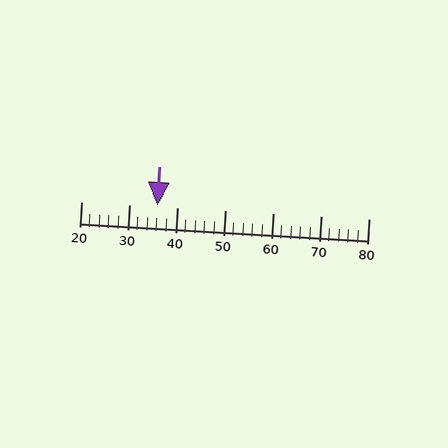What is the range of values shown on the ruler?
The ruler shows values from 20 to 80.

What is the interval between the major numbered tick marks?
The major tick marks are spaced 10 units apart.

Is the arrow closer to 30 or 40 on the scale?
The arrow is closer to 40.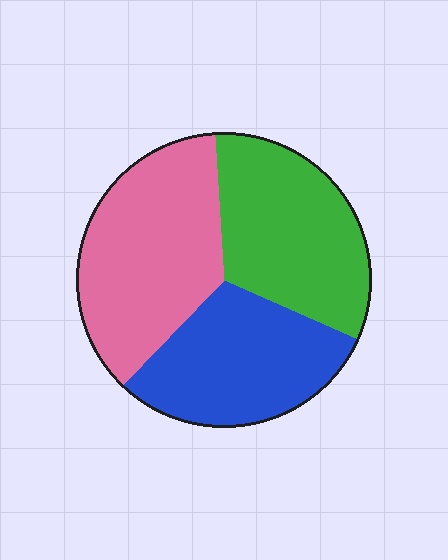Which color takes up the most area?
Pink, at roughly 35%.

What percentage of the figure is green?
Green takes up about one third (1/3) of the figure.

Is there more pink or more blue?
Pink.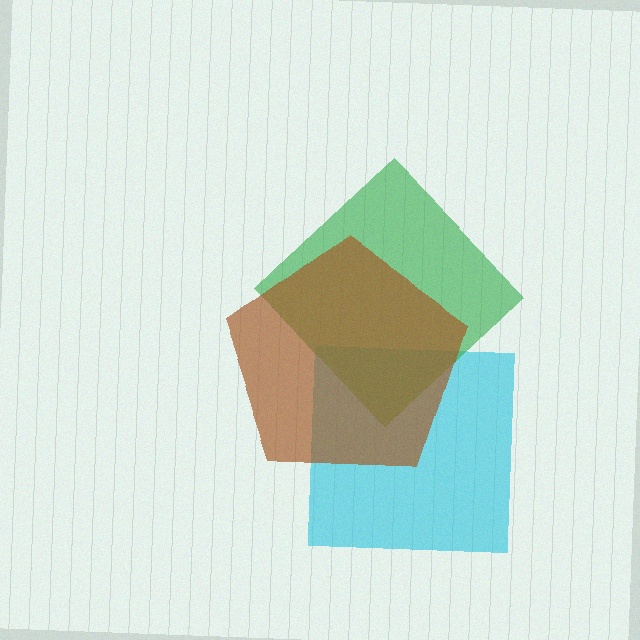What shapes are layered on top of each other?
The layered shapes are: a cyan square, a green diamond, a brown pentagon.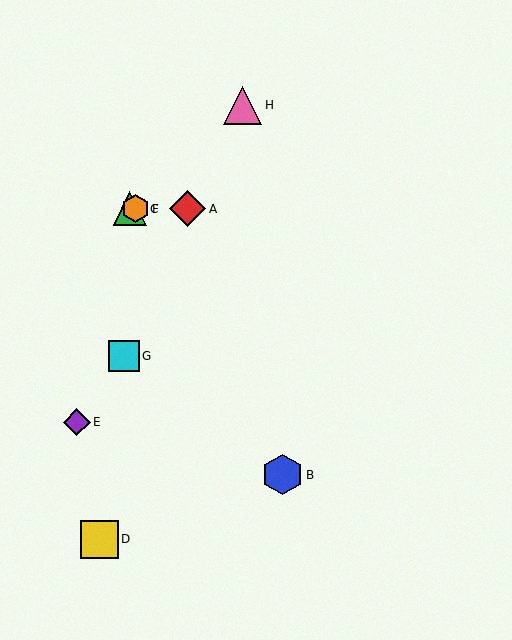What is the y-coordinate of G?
Object G is at y≈356.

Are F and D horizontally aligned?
No, F is at y≈209 and D is at y≈539.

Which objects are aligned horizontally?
Objects A, C, F are aligned horizontally.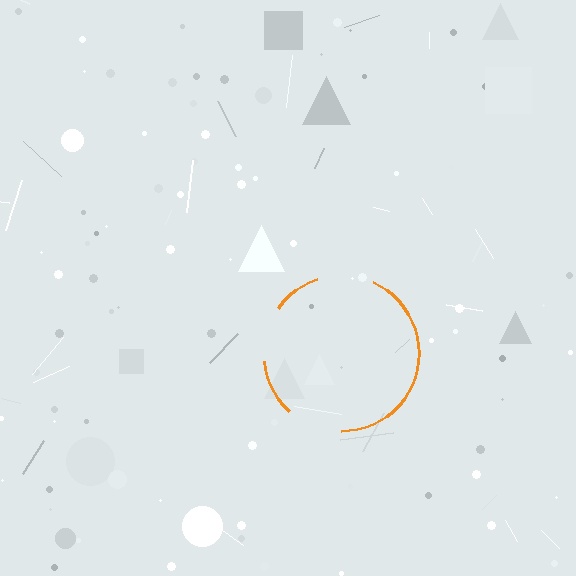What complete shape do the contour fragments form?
The contour fragments form a circle.